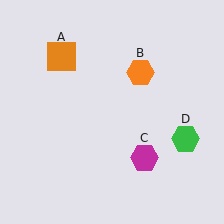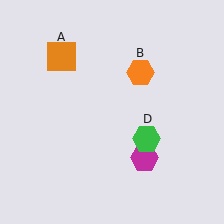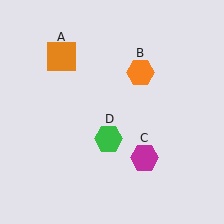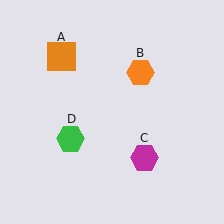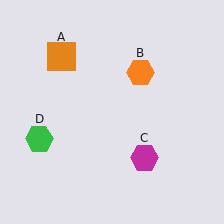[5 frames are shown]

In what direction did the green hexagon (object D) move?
The green hexagon (object D) moved left.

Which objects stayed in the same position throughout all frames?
Orange square (object A) and orange hexagon (object B) and magenta hexagon (object C) remained stationary.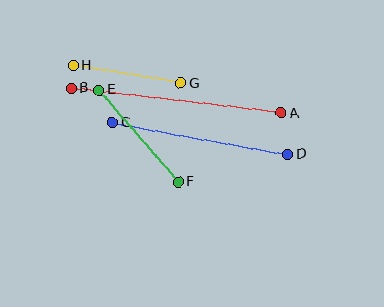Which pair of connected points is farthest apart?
Points A and B are farthest apart.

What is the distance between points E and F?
The distance is approximately 121 pixels.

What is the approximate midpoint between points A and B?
The midpoint is at approximately (176, 101) pixels.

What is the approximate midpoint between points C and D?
The midpoint is at approximately (200, 138) pixels.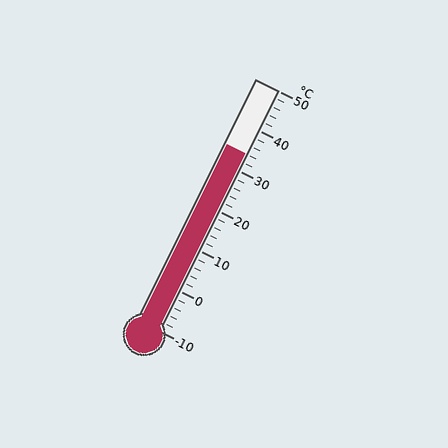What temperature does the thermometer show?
The thermometer shows approximately 34°C.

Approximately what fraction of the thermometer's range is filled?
The thermometer is filled to approximately 75% of its range.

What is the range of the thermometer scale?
The thermometer scale ranges from -10°C to 50°C.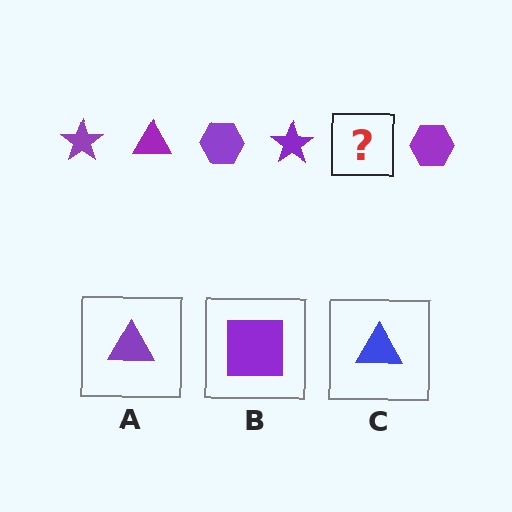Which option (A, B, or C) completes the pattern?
A.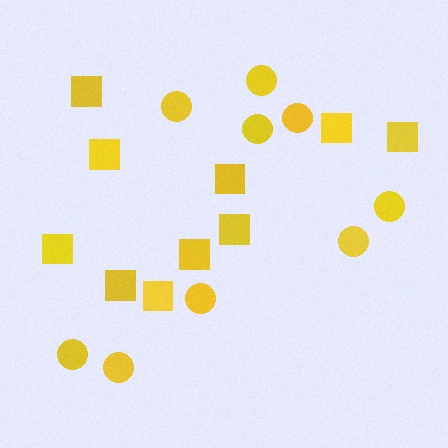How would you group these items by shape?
There are 2 groups: one group of circles (9) and one group of squares (10).